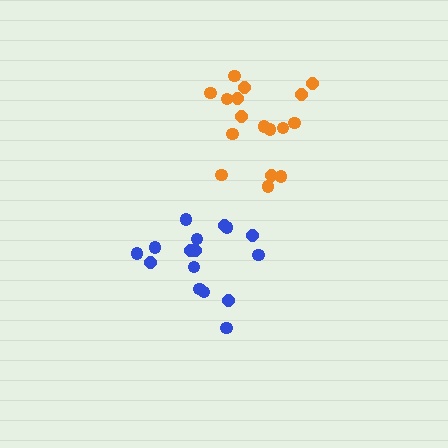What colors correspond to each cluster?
The clusters are colored: blue, orange.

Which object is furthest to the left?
The blue cluster is leftmost.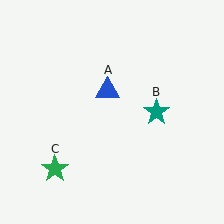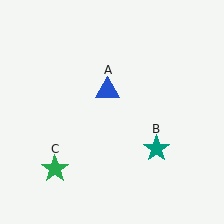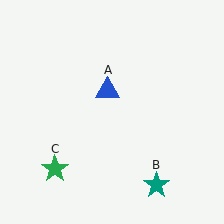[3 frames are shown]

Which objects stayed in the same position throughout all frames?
Blue triangle (object A) and green star (object C) remained stationary.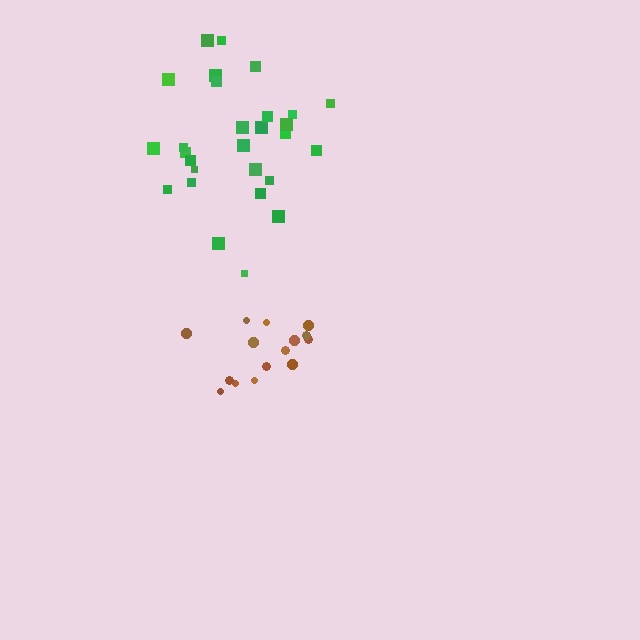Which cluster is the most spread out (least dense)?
Green.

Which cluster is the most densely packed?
Brown.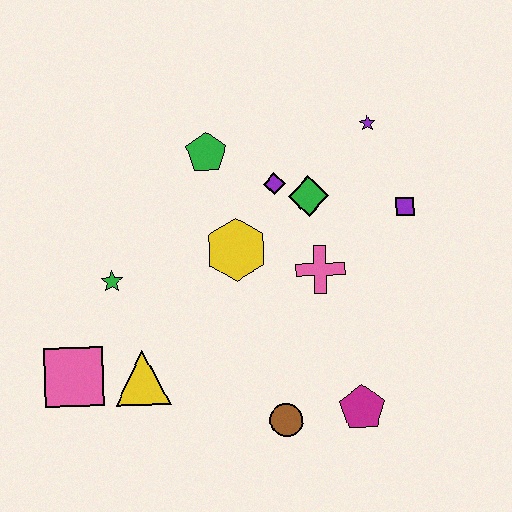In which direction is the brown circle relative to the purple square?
The brown circle is below the purple square.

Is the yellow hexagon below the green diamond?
Yes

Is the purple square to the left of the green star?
No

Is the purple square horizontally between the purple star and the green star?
No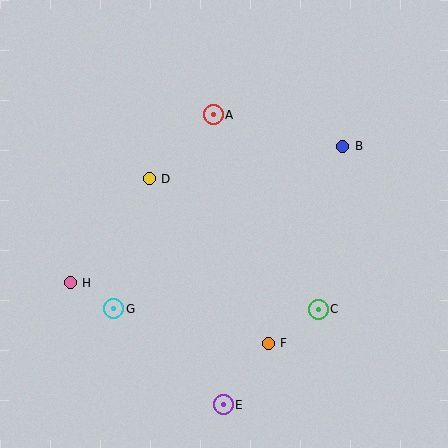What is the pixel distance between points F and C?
The distance between F and C is 61 pixels.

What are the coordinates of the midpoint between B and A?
The midpoint between B and A is at (278, 130).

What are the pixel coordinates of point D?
Point D is at (149, 179).